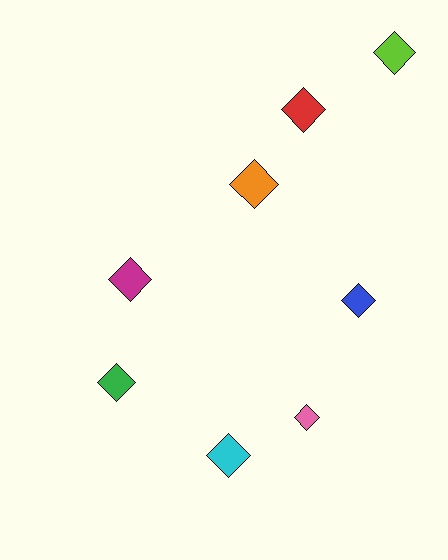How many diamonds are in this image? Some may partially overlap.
There are 8 diamonds.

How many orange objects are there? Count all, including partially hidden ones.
There is 1 orange object.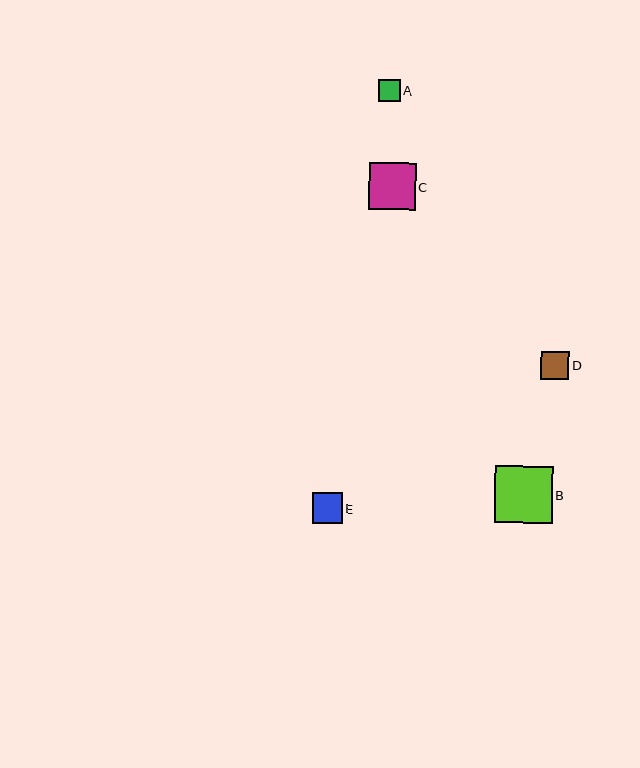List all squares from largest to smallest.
From largest to smallest: B, C, E, D, A.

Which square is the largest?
Square B is the largest with a size of approximately 58 pixels.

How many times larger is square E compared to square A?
Square E is approximately 1.4 times the size of square A.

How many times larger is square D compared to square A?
Square D is approximately 1.3 times the size of square A.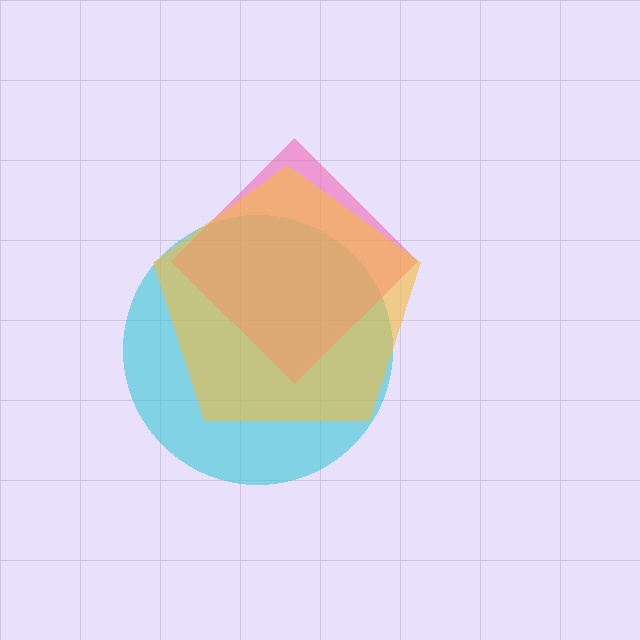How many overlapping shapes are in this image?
There are 3 overlapping shapes in the image.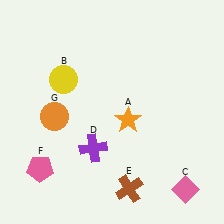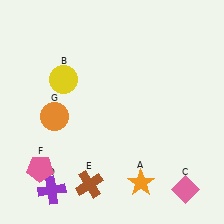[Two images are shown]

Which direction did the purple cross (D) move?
The purple cross (D) moved down.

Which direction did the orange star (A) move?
The orange star (A) moved down.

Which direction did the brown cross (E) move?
The brown cross (E) moved left.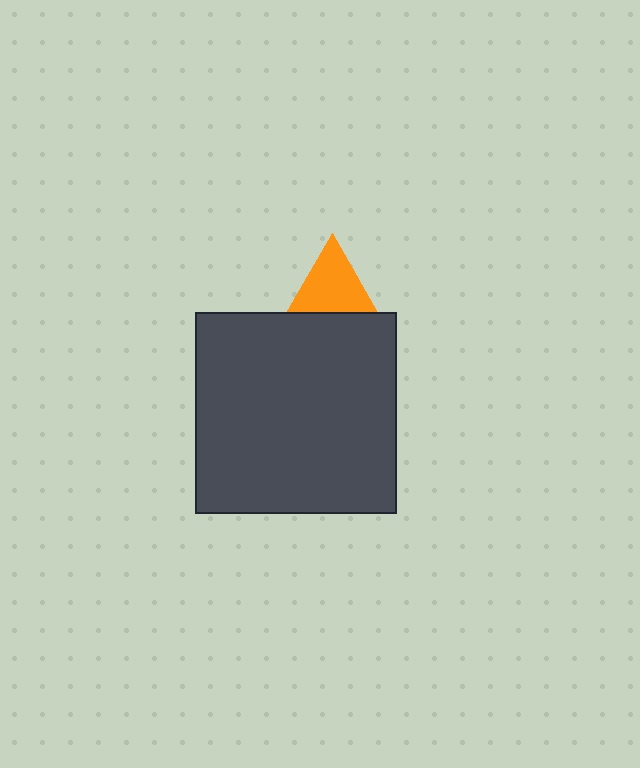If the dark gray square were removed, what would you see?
You would see the complete orange triangle.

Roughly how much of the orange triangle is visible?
About half of it is visible (roughly 61%).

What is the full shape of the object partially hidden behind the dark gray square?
The partially hidden object is an orange triangle.